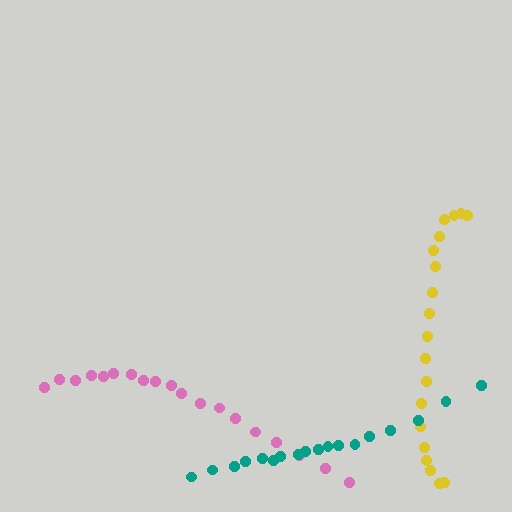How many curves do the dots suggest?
There are 3 distinct paths.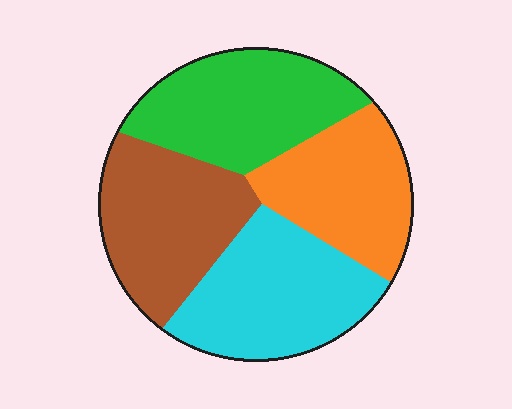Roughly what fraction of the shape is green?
Green covers roughly 25% of the shape.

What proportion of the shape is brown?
Brown takes up about one quarter (1/4) of the shape.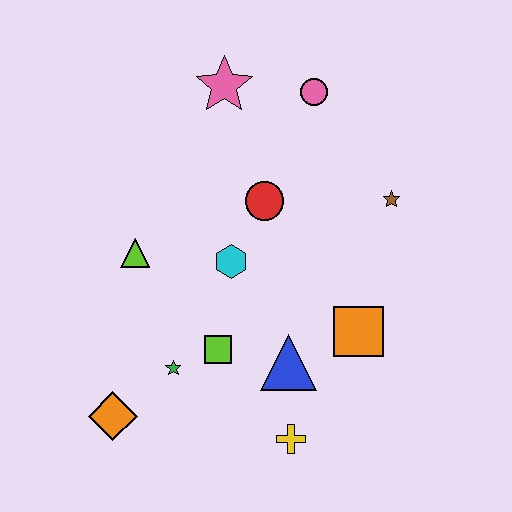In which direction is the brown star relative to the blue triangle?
The brown star is above the blue triangle.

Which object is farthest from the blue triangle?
The pink star is farthest from the blue triangle.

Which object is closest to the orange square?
The blue triangle is closest to the orange square.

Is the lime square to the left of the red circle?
Yes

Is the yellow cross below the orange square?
Yes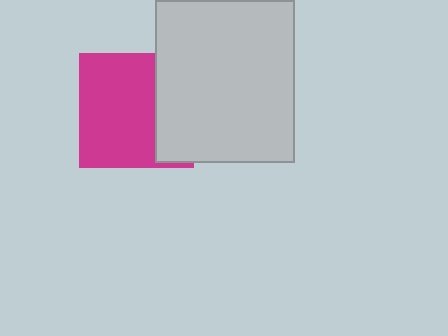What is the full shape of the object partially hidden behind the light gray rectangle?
The partially hidden object is a magenta square.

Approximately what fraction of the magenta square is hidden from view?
Roughly 32% of the magenta square is hidden behind the light gray rectangle.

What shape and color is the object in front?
The object in front is a light gray rectangle.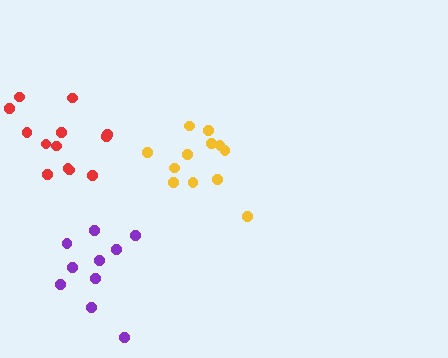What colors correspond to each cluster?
The clusters are colored: red, yellow, purple.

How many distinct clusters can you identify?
There are 3 distinct clusters.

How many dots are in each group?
Group 1: 13 dots, Group 2: 12 dots, Group 3: 10 dots (35 total).